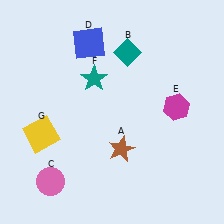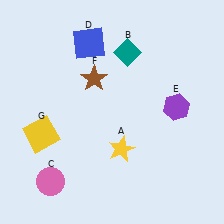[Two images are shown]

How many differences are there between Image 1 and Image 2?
There are 3 differences between the two images.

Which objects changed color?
A changed from brown to yellow. E changed from magenta to purple. F changed from teal to brown.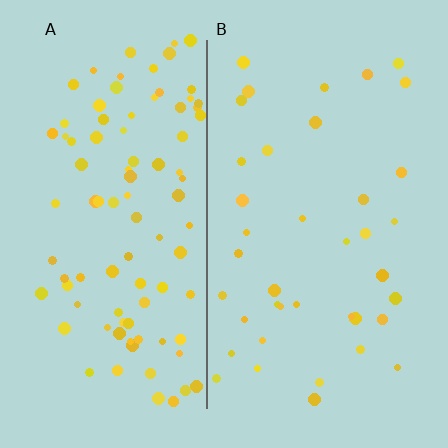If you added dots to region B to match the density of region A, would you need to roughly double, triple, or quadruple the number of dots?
Approximately double.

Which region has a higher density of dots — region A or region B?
A (the left).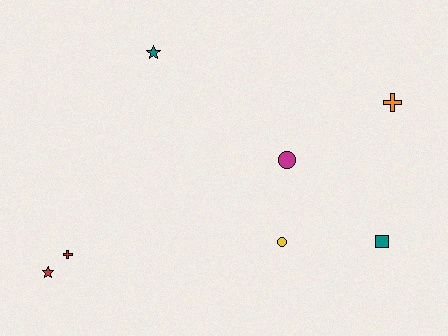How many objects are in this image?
There are 7 objects.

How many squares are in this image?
There is 1 square.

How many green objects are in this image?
There are no green objects.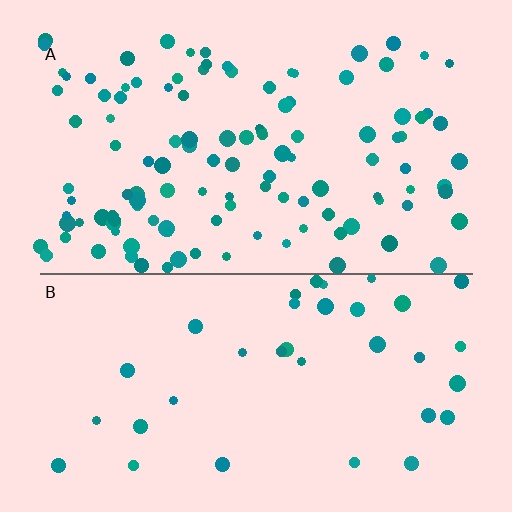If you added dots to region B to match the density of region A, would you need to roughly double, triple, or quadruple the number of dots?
Approximately triple.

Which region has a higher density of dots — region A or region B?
A (the top).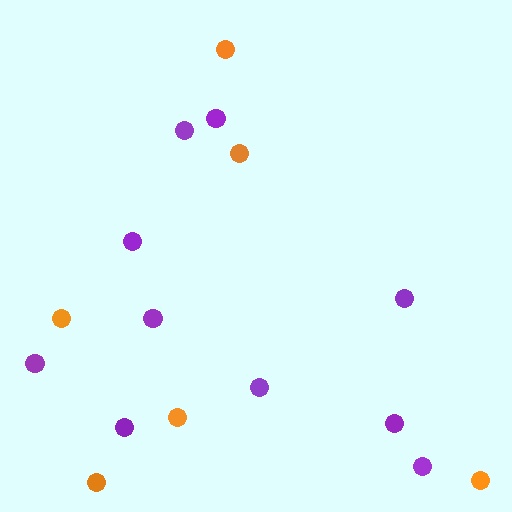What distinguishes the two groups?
There are 2 groups: one group of purple circles (10) and one group of orange circles (6).